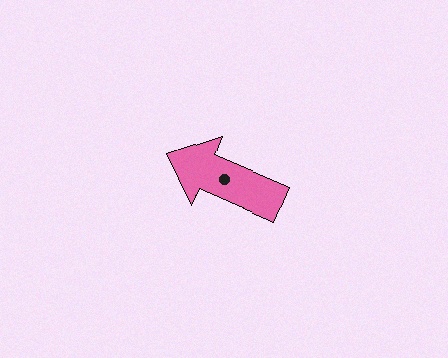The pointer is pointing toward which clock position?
Roughly 10 o'clock.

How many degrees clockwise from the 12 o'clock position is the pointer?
Approximately 293 degrees.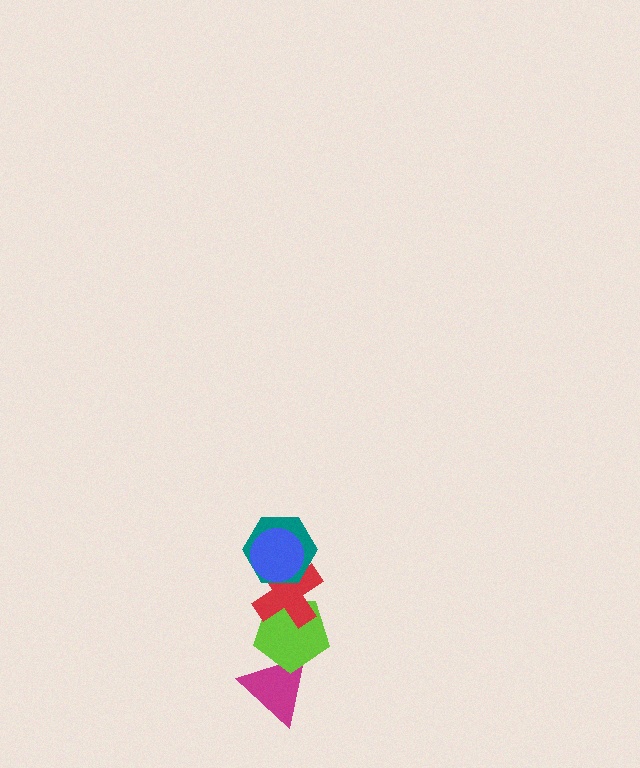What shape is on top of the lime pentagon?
The red cross is on top of the lime pentagon.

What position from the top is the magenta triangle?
The magenta triangle is 5th from the top.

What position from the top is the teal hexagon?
The teal hexagon is 2nd from the top.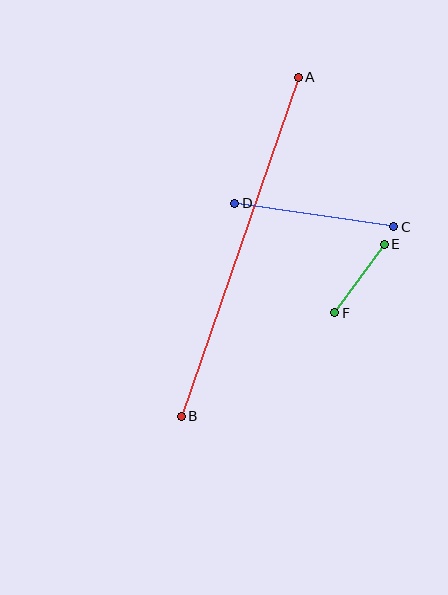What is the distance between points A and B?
The distance is approximately 358 pixels.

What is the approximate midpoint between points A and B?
The midpoint is at approximately (240, 247) pixels.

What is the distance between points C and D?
The distance is approximately 161 pixels.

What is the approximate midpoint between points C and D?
The midpoint is at approximately (314, 215) pixels.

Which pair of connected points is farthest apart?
Points A and B are farthest apart.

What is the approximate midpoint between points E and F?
The midpoint is at approximately (359, 279) pixels.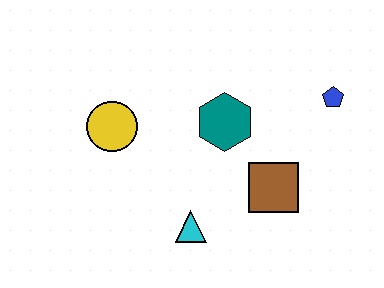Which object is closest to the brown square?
The teal hexagon is closest to the brown square.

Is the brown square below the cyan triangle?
No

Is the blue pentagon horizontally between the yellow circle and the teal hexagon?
No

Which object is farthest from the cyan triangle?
The blue pentagon is farthest from the cyan triangle.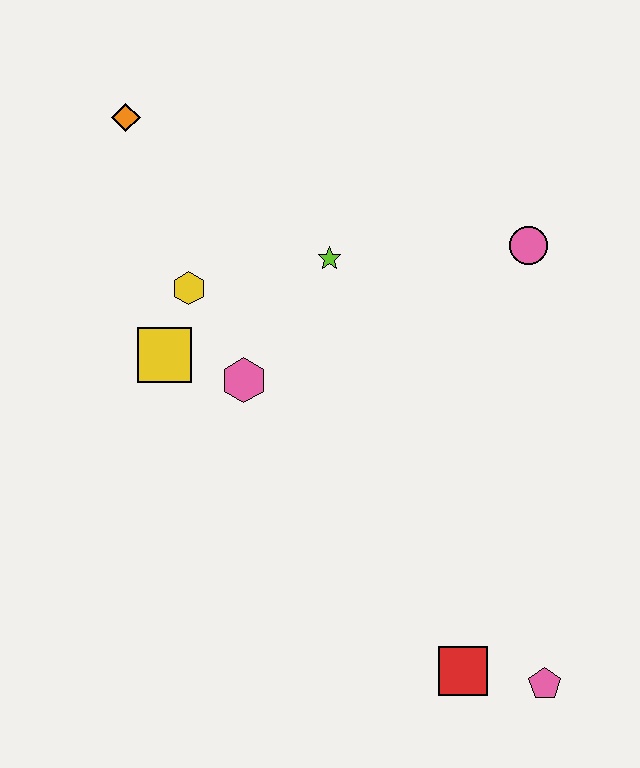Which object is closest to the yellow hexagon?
The yellow square is closest to the yellow hexagon.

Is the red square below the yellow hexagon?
Yes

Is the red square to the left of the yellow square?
No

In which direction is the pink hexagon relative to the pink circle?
The pink hexagon is to the left of the pink circle.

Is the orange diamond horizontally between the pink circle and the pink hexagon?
No